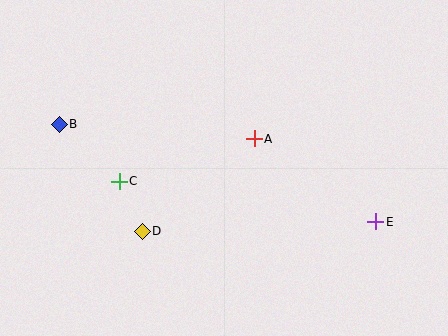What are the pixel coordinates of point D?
Point D is at (142, 231).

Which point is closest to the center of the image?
Point A at (254, 139) is closest to the center.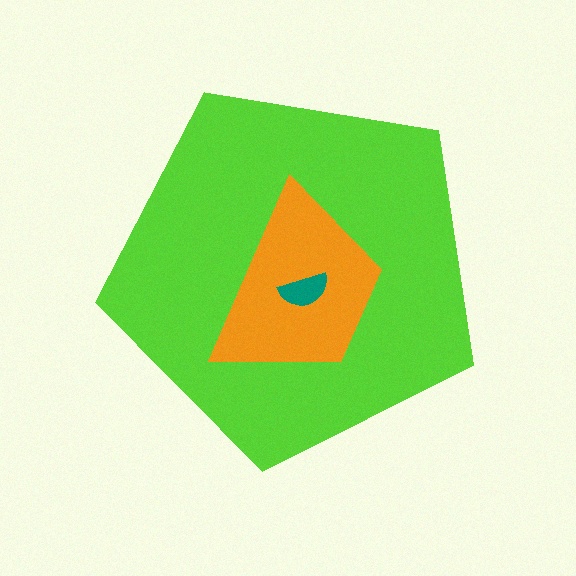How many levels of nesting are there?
3.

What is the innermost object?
The teal semicircle.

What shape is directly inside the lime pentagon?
The orange trapezoid.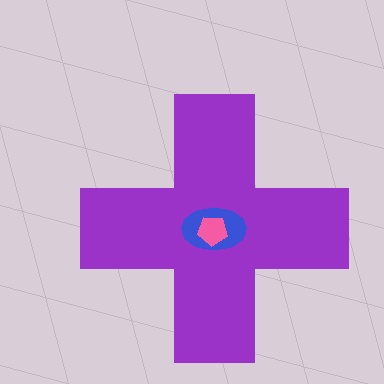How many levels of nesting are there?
3.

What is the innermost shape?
The pink pentagon.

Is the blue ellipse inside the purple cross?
Yes.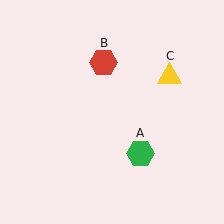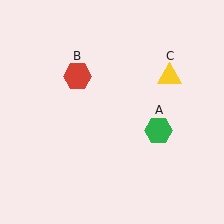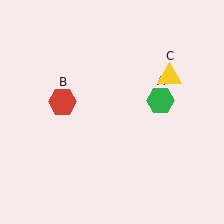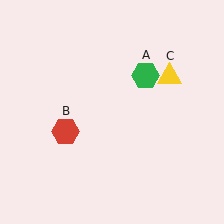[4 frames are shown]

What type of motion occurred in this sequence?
The green hexagon (object A), red hexagon (object B) rotated counterclockwise around the center of the scene.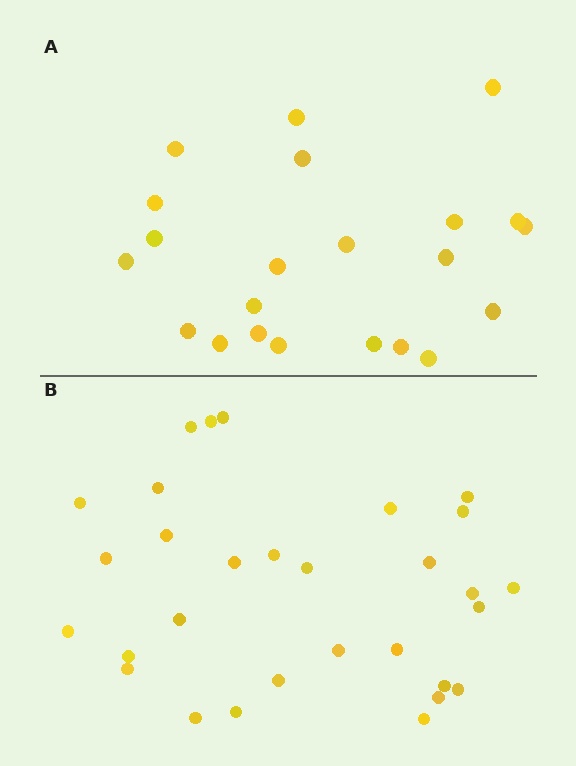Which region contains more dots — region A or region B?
Region B (the bottom region) has more dots.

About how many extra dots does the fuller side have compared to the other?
Region B has roughly 8 or so more dots than region A.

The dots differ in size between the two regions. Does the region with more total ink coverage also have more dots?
No. Region A has more total ink coverage because its dots are larger, but region B actually contains more individual dots. Total area can be misleading — the number of items is what matters here.